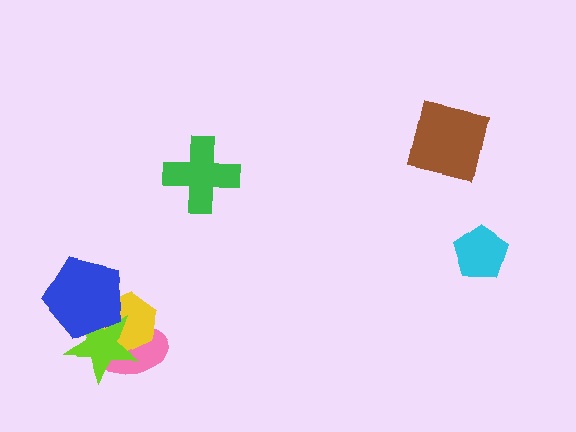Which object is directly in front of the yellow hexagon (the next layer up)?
The lime star is directly in front of the yellow hexagon.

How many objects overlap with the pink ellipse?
2 objects overlap with the pink ellipse.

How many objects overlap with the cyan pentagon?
0 objects overlap with the cyan pentagon.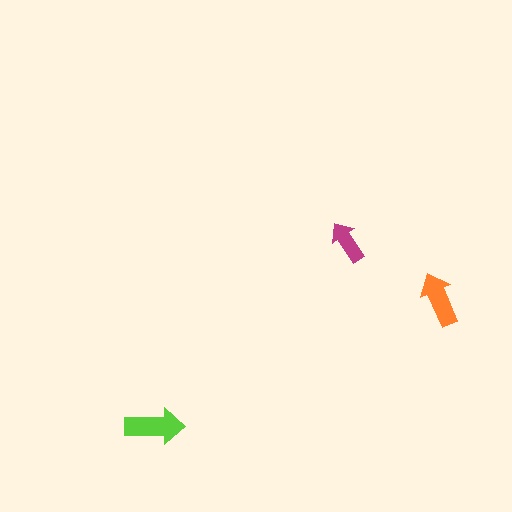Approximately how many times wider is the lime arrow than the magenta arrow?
About 1.5 times wider.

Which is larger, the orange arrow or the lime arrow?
The lime one.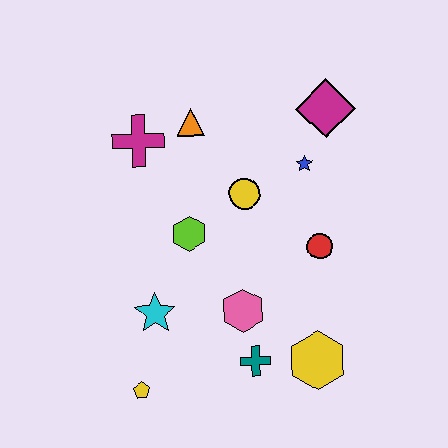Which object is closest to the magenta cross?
The orange triangle is closest to the magenta cross.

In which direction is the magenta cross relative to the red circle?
The magenta cross is to the left of the red circle.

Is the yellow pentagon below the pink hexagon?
Yes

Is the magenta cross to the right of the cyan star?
No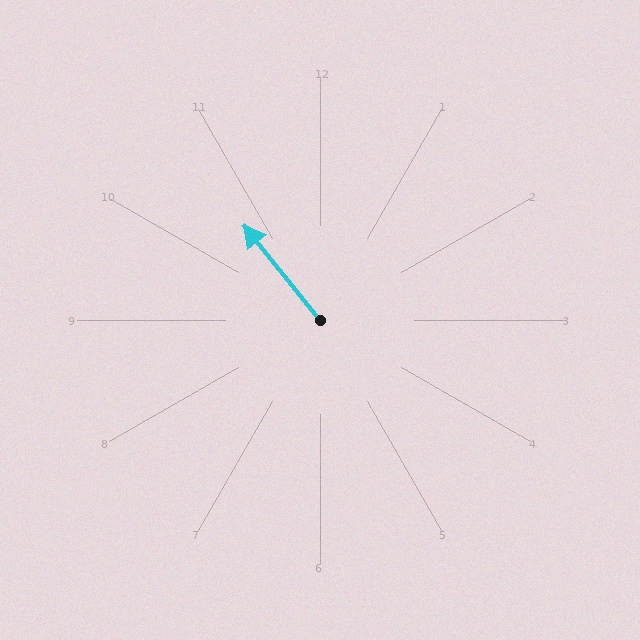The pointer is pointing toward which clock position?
Roughly 11 o'clock.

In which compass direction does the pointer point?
Northwest.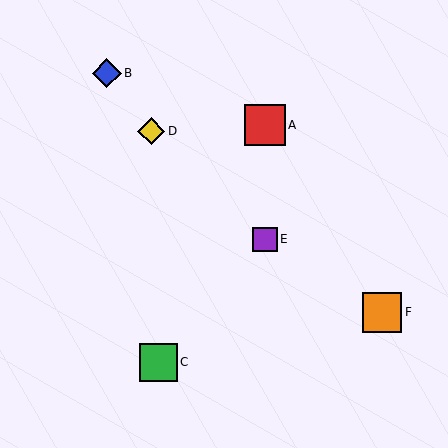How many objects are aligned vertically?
2 objects (A, E) are aligned vertically.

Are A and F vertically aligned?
No, A is at x≈265 and F is at x≈382.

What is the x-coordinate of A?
Object A is at x≈265.